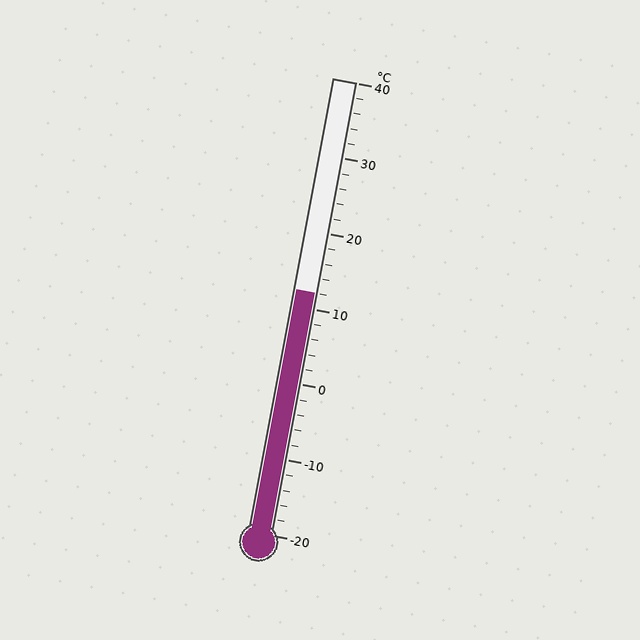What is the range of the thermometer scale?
The thermometer scale ranges from -20°C to 40°C.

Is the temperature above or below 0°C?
The temperature is above 0°C.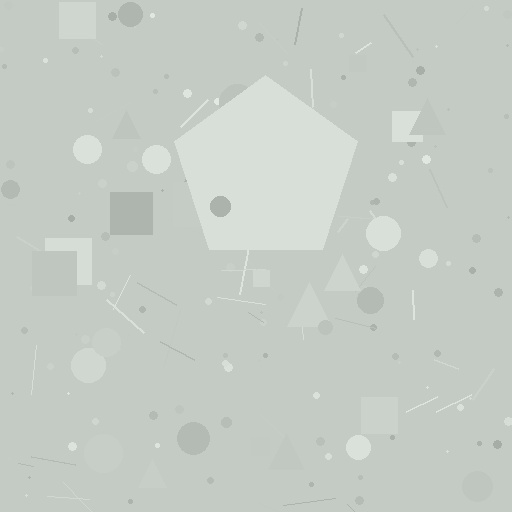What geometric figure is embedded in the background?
A pentagon is embedded in the background.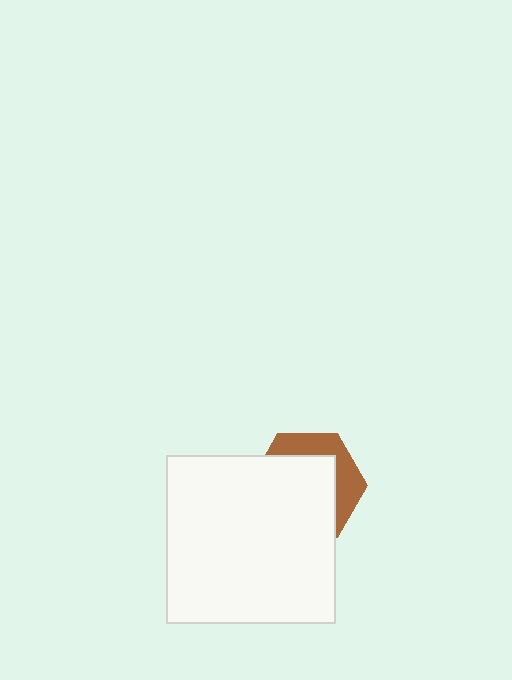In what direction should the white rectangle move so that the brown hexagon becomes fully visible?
The white rectangle should move toward the lower-left. That is the shortest direction to clear the overlap and leave the brown hexagon fully visible.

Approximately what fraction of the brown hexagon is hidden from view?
Roughly 66% of the brown hexagon is hidden behind the white rectangle.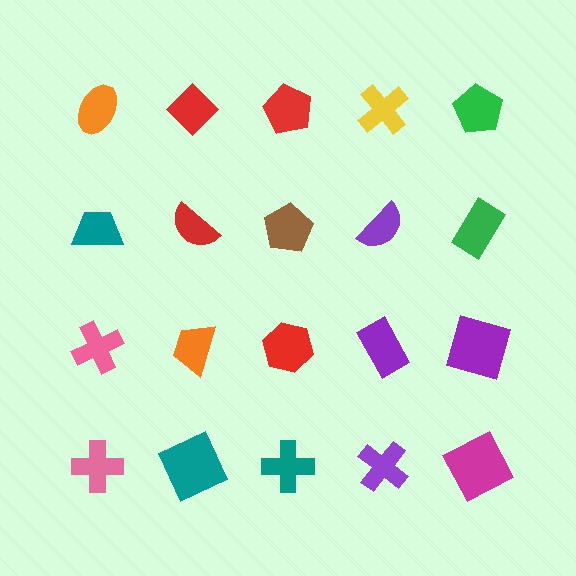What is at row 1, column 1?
An orange ellipse.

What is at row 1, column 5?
A green pentagon.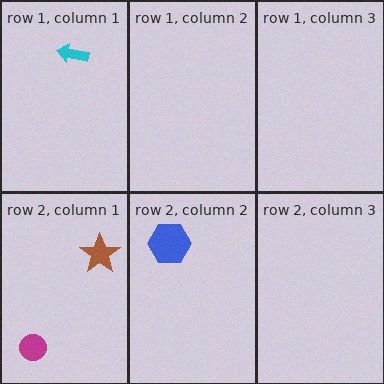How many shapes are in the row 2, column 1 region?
2.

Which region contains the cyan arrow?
The row 1, column 1 region.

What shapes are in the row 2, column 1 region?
The magenta circle, the brown star.